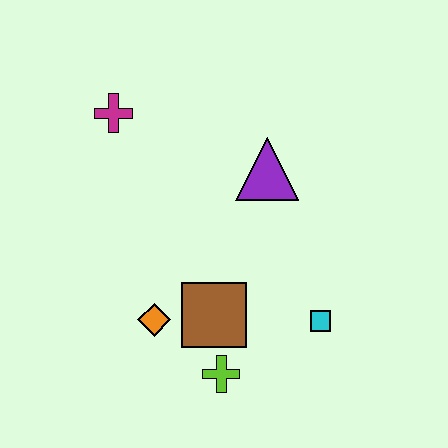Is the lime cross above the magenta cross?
No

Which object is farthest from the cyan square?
The magenta cross is farthest from the cyan square.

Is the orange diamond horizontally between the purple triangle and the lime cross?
No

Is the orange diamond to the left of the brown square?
Yes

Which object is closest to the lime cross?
The brown square is closest to the lime cross.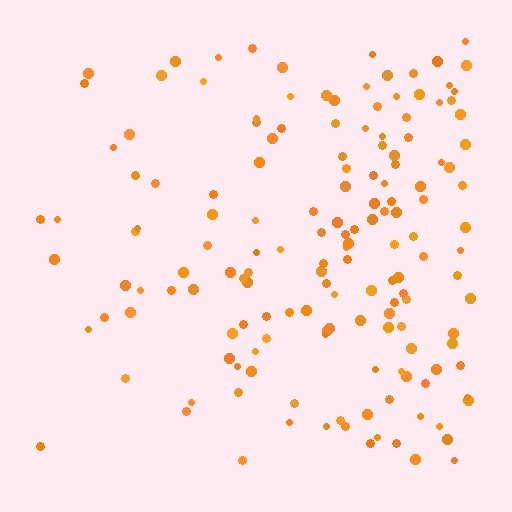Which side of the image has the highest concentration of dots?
The right.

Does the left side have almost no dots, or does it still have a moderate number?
Still a moderate number, just noticeably fewer than the right.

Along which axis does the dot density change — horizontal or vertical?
Horizontal.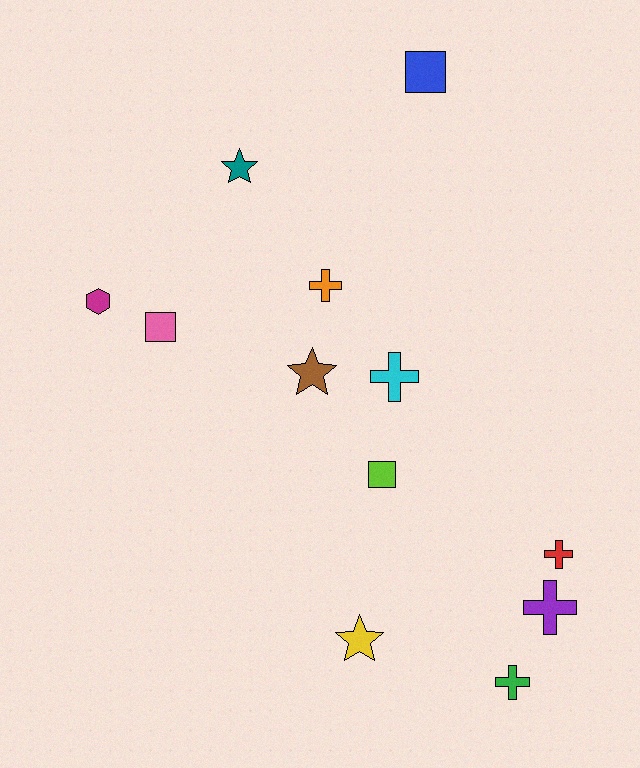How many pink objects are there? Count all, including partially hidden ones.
There is 1 pink object.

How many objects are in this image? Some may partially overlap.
There are 12 objects.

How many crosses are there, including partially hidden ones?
There are 5 crosses.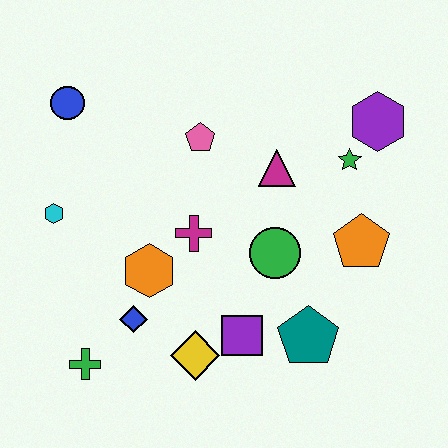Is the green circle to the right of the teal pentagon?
No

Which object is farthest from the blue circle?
The teal pentagon is farthest from the blue circle.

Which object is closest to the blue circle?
The cyan hexagon is closest to the blue circle.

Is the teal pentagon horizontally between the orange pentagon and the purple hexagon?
No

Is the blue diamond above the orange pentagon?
No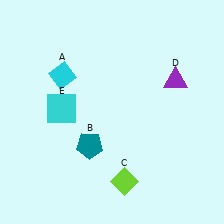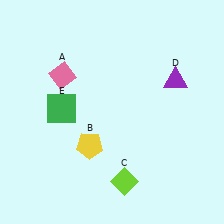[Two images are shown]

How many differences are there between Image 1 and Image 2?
There are 3 differences between the two images.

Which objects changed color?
A changed from cyan to pink. B changed from teal to yellow. E changed from cyan to green.